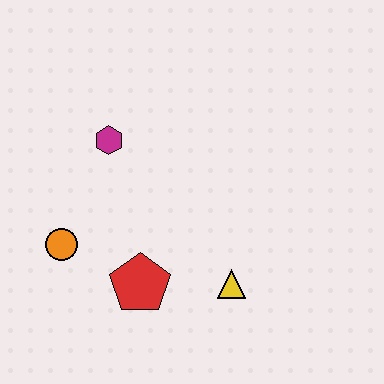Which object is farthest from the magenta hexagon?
The yellow triangle is farthest from the magenta hexagon.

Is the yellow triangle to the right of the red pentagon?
Yes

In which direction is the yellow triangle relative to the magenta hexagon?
The yellow triangle is below the magenta hexagon.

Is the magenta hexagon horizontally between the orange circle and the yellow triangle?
Yes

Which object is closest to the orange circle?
The red pentagon is closest to the orange circle.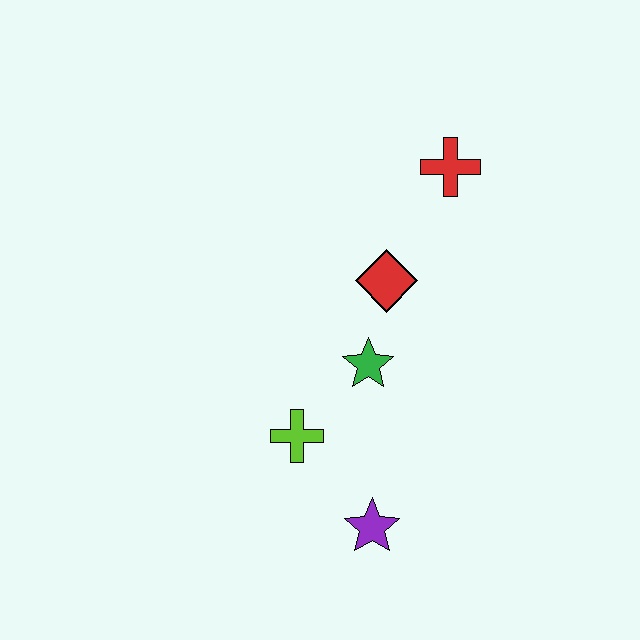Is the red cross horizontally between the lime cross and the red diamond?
No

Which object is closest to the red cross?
The red diamond is closest to the red cross.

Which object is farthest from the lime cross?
The red cross is farthest from the lime cross.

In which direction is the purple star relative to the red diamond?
The purple star is below the red diamond.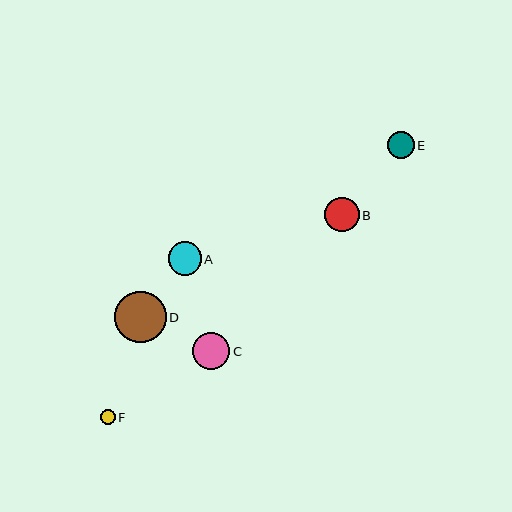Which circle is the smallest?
Circle F is the smallest with a size of approximately 15 pixels.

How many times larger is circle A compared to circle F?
Circle A is approximately 2.2 times the size of circle F.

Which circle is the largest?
Circle D is the largest with a size of approximately 51 pixels.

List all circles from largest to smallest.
From largest to smallest: D, C, B, A, E, F.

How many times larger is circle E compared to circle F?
Circle E is approximately 1.8 times the size of circle F.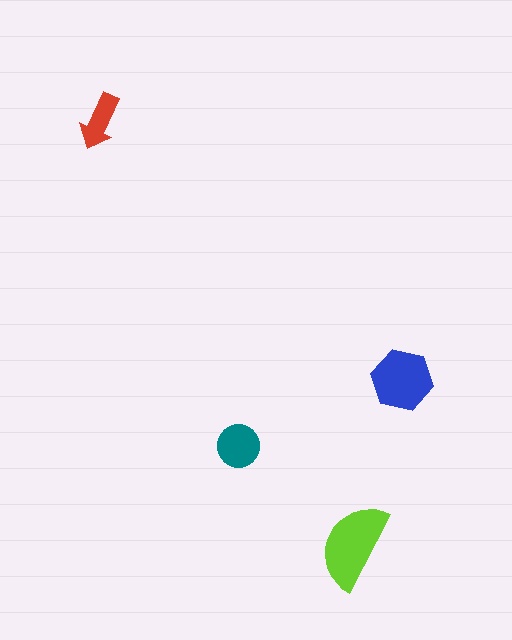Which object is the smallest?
The red arrow.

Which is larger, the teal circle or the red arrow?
The teal circle.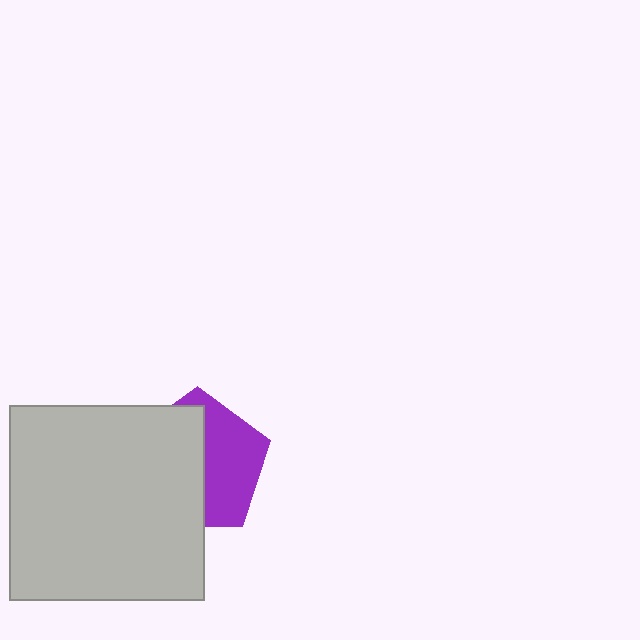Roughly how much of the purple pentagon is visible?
A small part of it is visible (roughly 45%).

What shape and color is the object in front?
The object in front is a light gray square.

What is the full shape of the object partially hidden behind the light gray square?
The partially hidden object is a purple pentagon.